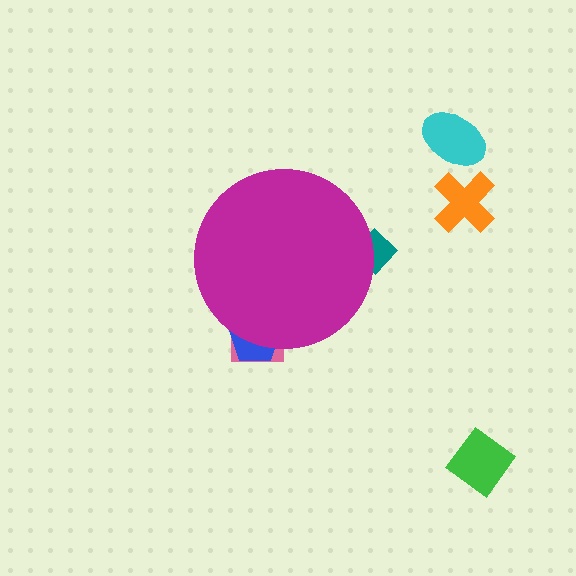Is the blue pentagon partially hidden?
Yes, the blue pentagon is partially hidden behind the magenta circle.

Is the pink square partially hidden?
Yes, the pink square is partially hidden behind the magenta circle.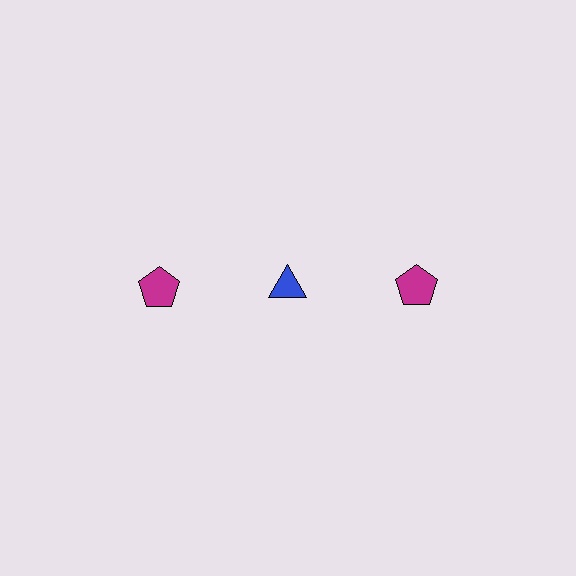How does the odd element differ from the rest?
It differs in both color (blue instead of magenta) and shape (triangle instead of pentagon).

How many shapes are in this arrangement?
There are 3 shapes arranged in a grid pattern.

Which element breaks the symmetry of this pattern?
The blue triangle in the top row, second from left column breaks the symmetry. All other shapes are magenta pentagons.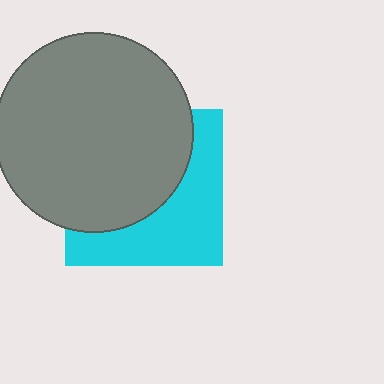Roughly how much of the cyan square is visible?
A small part of it is visible (roughly 45%).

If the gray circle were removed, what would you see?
You would see the complete cyan square.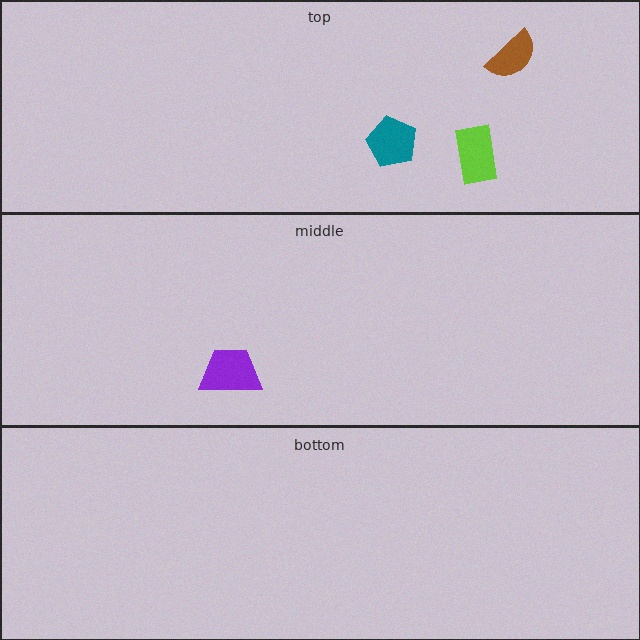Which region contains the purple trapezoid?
The middle region.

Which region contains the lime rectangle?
The top region.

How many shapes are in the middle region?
1.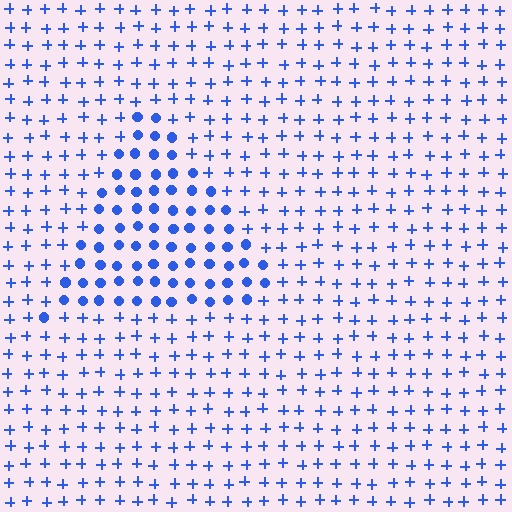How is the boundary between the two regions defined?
The boundary is defined by a change in element shape: circles inside vs. plus signs outside. All elements share the same color and spacing.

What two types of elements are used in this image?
The image uses circles inside the triangle region and plus signs outside it.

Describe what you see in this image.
The image is filled with small blue elements arranged in a uniform grid. A triangle-shaped region contains circles, while the surrounding area contains plus signs. The boundary is defined purely by the change in element shape.